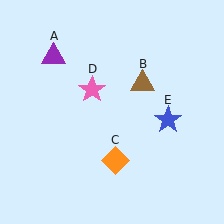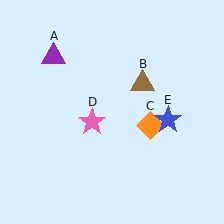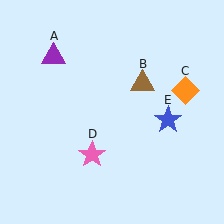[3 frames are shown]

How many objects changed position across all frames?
2 objects changed position: orange diamond (object C), pink star (object D).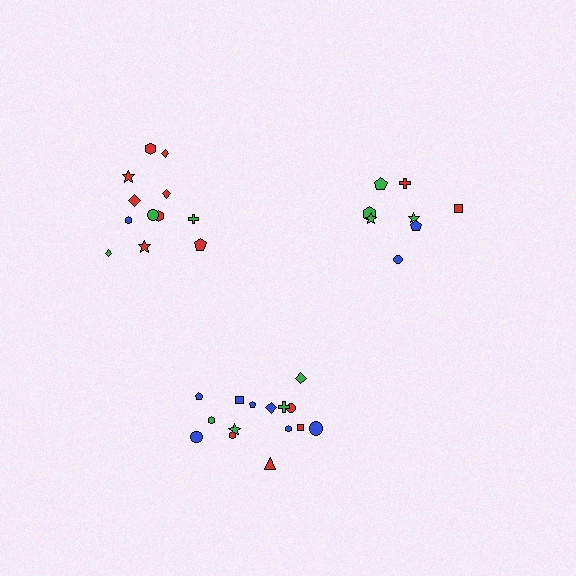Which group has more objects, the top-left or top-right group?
The top-left group.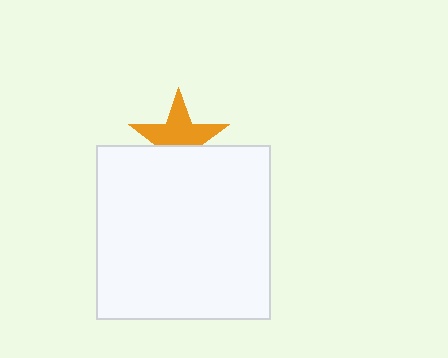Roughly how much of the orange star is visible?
About half of it is visible (roughly 62%).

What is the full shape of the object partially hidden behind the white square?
The partially hidden object is an orange star.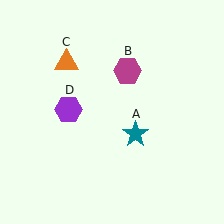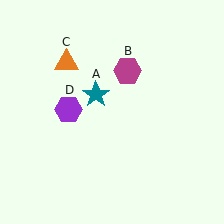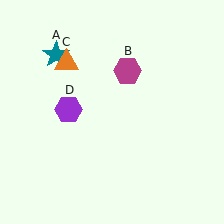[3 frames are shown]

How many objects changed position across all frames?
1 object changed position: teal star (object A).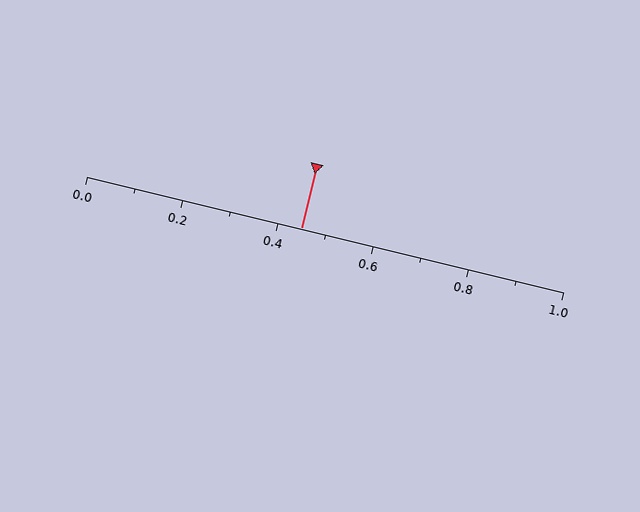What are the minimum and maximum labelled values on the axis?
The axis runs from 0.0 to 1.0.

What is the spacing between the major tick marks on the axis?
The major ticks are spaced 0.2 apart.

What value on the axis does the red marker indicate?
The marker indicates approximately 0.45.